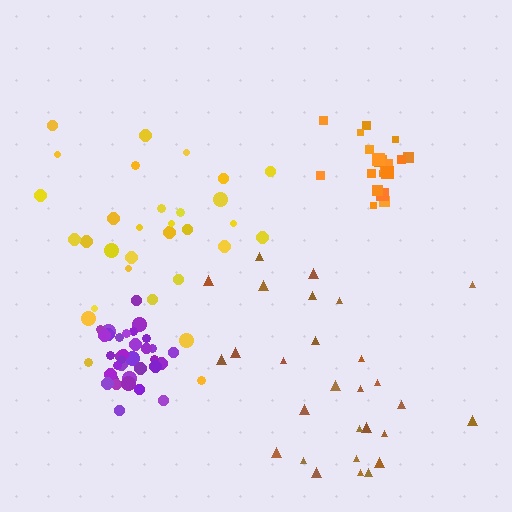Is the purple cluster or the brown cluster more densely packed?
Purple.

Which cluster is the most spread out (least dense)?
Brown.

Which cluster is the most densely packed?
Purple.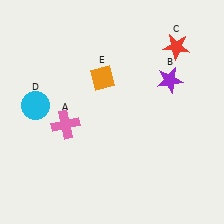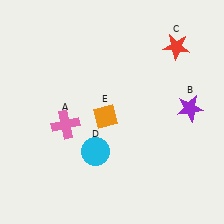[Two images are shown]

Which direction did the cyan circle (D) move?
The cyan circle (D) moved right.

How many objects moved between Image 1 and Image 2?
3 objects moved between the two images.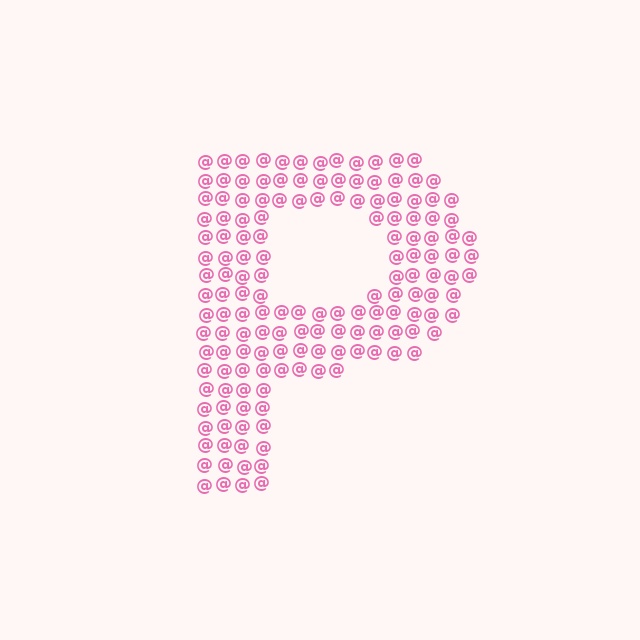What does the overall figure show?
The overall figure shows the letter P.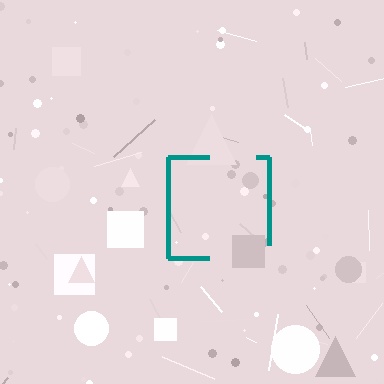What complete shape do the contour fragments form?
The contour fragments form a square.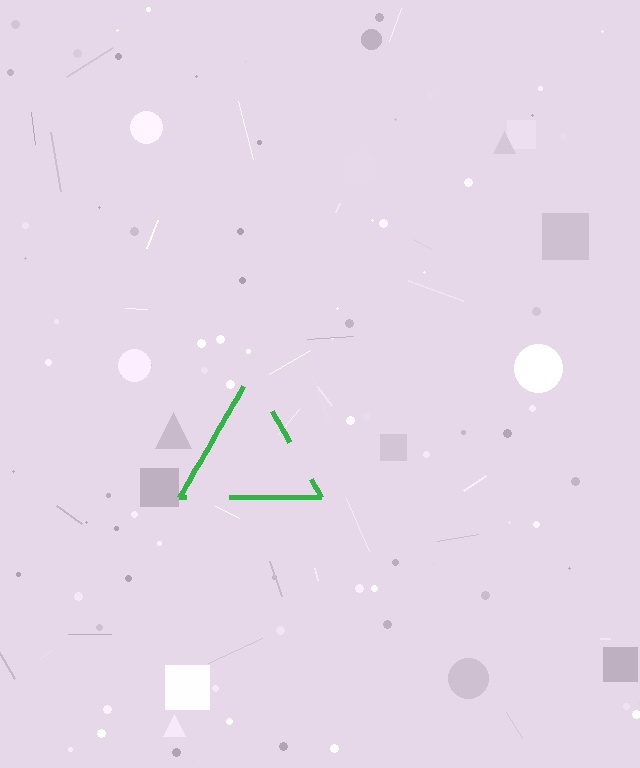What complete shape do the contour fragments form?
The contour fragments form a triangle.